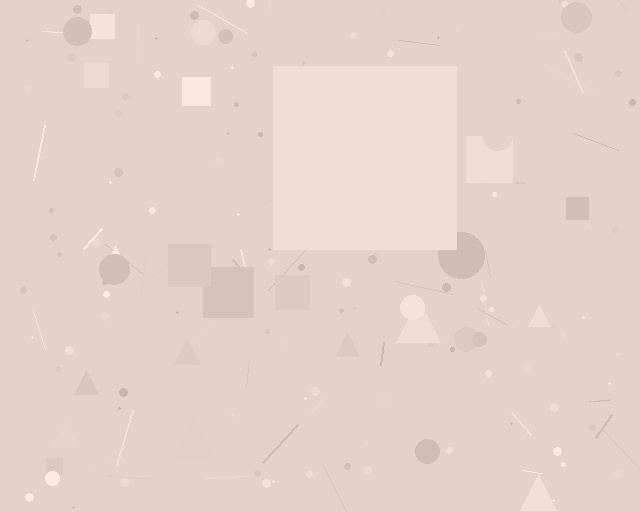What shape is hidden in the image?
A square is hidden in the image.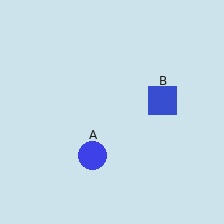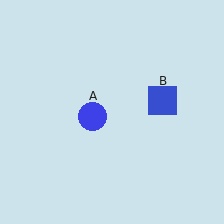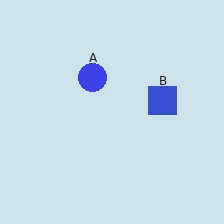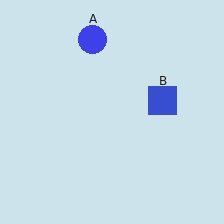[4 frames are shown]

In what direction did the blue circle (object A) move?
The blue circle (object A) moved up.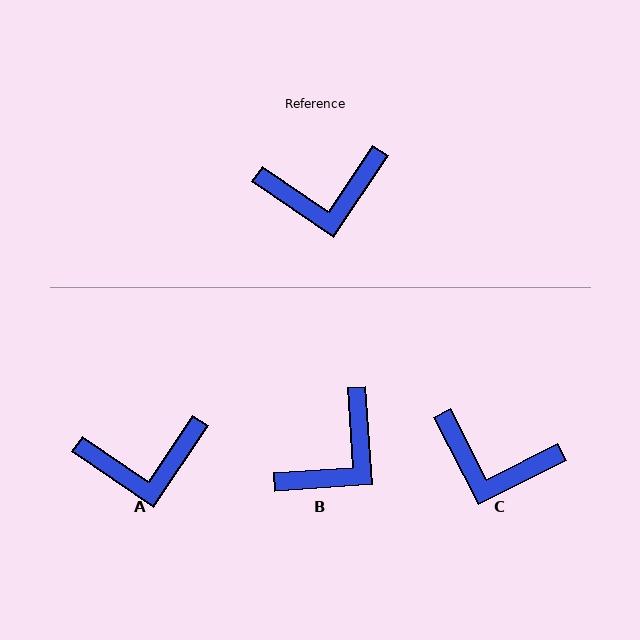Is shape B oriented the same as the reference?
No, it is off by about 38 degrees.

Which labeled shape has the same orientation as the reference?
A.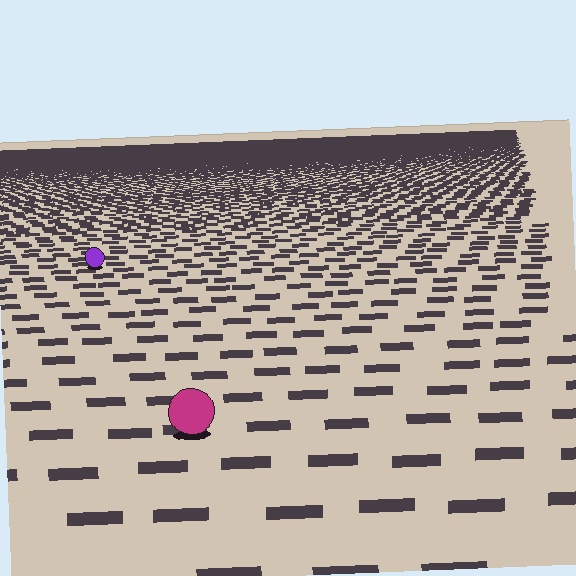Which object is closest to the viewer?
The magenta circle is closest. The texture marks near it are larger and more spread out.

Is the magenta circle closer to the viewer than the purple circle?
Yes. The magenta circle is closer — you can tell from the texture gradient: the ground texture is coarser near it.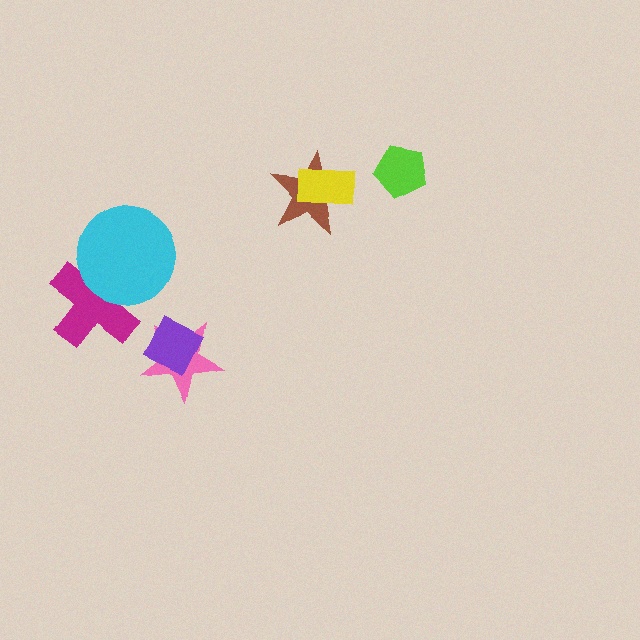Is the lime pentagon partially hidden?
No, no other shape covers it.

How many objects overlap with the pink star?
1 object overlaps with the pink star.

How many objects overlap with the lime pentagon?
0 objects overlap with the lime pentagon.